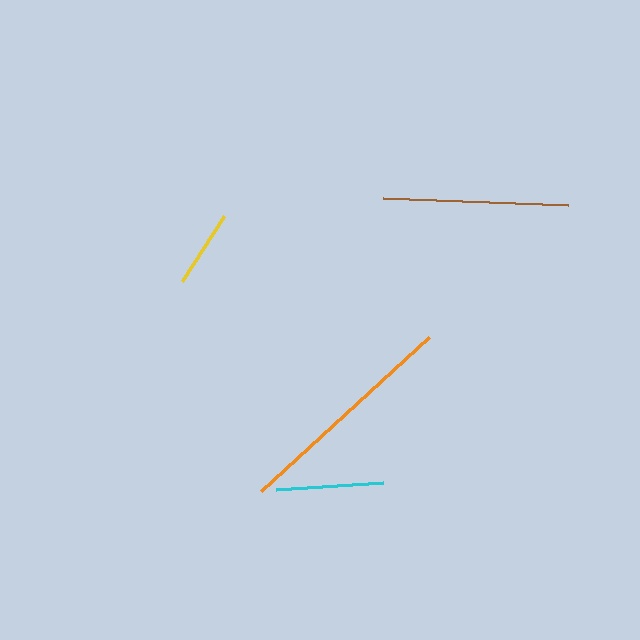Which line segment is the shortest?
The yellow line is the shortest at approximately 77 pixels.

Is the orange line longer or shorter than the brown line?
The orange line is longer than the brown line.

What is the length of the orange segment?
The orange segment is approximately 228 pixels long.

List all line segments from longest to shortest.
From longest to shortest: orange, brown, cyan, yellow.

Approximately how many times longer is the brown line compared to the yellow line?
The brown line is approximately 2.4 times the length of the yellow line.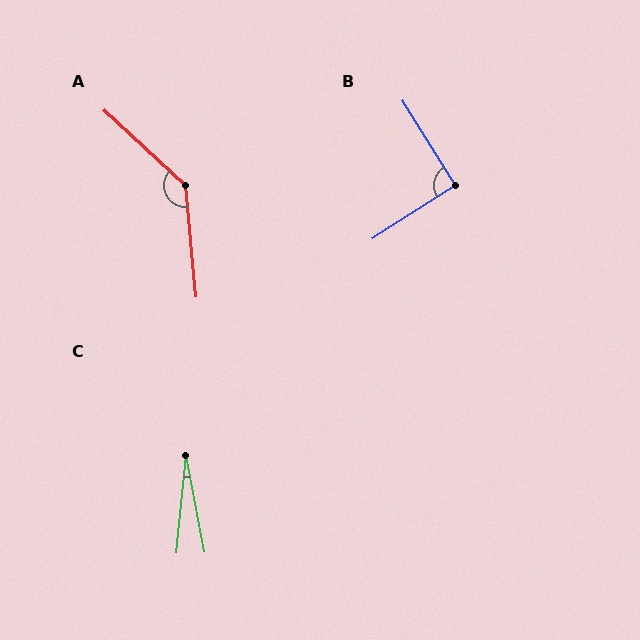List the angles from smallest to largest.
C (16°), B (90°), A (138°).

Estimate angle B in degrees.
Approximately 90 degrees.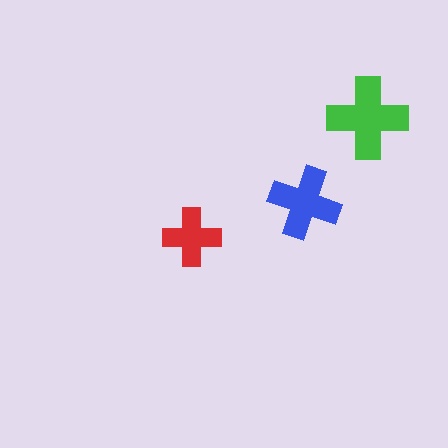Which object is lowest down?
The red cross is bottommost.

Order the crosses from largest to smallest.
the green one, the blue one, the red one.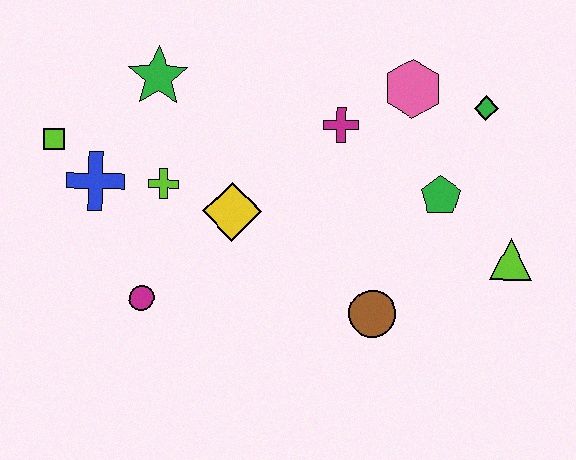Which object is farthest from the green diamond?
The lime square is farthest from the green diamond.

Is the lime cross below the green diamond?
Yes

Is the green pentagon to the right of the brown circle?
Yes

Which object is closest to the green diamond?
The pink hexagon is closest to the green diamond.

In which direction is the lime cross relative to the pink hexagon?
The lime cross is to the left of the pink hexagon.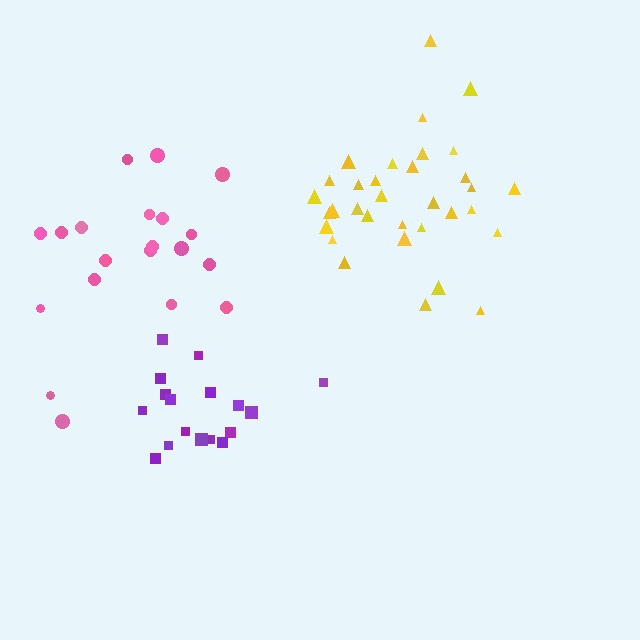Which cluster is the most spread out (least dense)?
Pink.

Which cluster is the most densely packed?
Purple.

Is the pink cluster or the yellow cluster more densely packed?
Yellow.